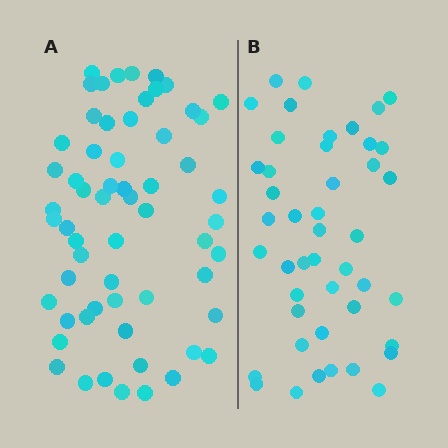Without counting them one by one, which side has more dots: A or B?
Region A (the left region) has more dots.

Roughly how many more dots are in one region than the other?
Region A has approximately 15 more dots than region B.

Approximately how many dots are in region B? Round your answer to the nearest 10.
About 40 dots. (The exact count is 45, which rounds to 40.)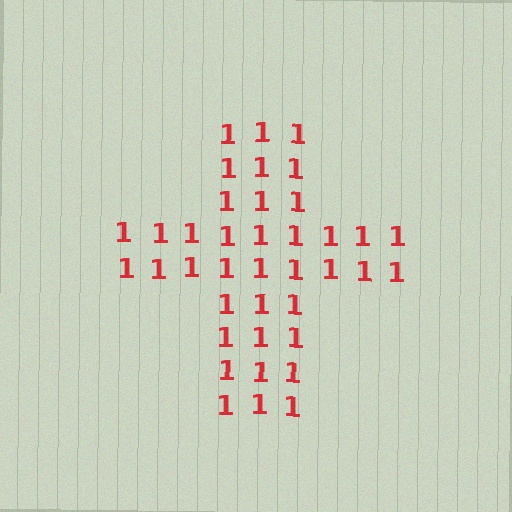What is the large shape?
The large shape is a cross.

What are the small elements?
The small elements are digit 1's.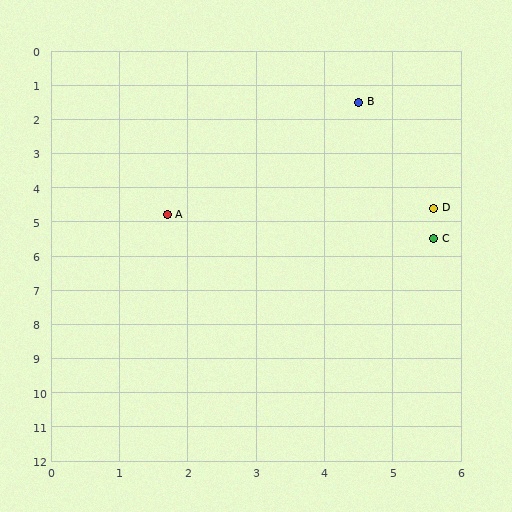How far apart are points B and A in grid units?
Points B and A are about 4.3 grid units apart.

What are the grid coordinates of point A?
Point A is at approximately (1.7, 4.8).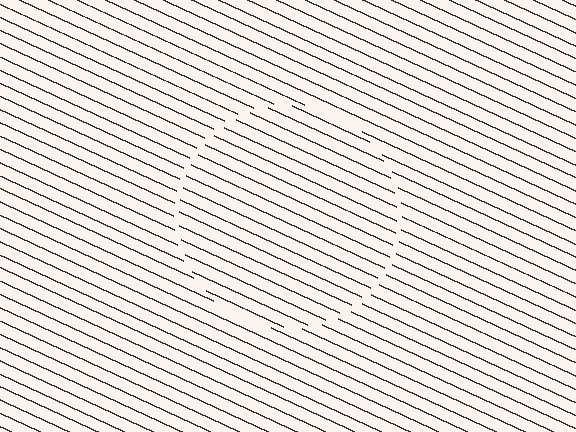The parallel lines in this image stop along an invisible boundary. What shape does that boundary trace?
An illusory circle. The interior of the shape contains the same grating, shifted by half a period — the contour is defined by the phase discontinuity where line-ends from the inner and outer gratings abut.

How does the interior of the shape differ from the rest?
The interior of the shape contains the same grating, shifted by half a period — the contour is defined by the phase discontinuity where line-ends from the inner and outer gratings abut.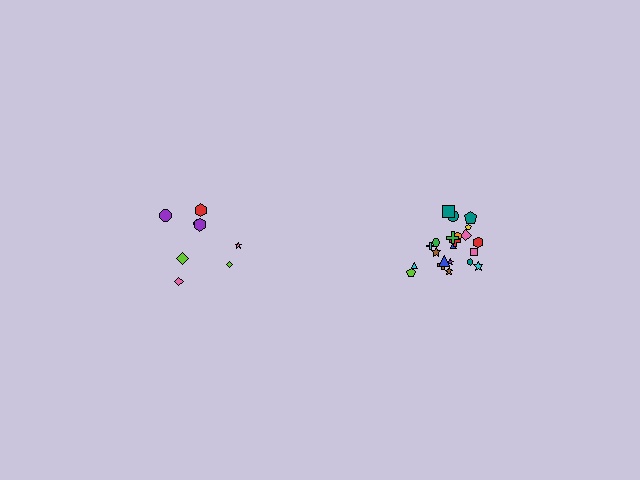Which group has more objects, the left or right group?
The right group.